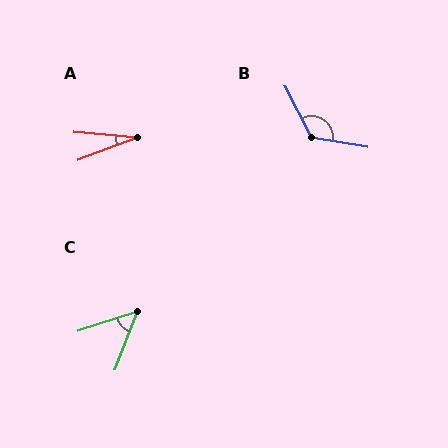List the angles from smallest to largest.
A (25°), C (50°), B (127°).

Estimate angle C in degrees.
Approximately 50 degrees.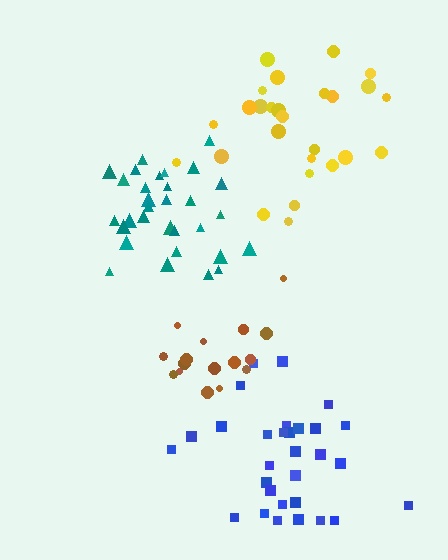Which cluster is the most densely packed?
Teal.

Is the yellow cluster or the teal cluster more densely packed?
Teal.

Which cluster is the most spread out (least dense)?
Blue.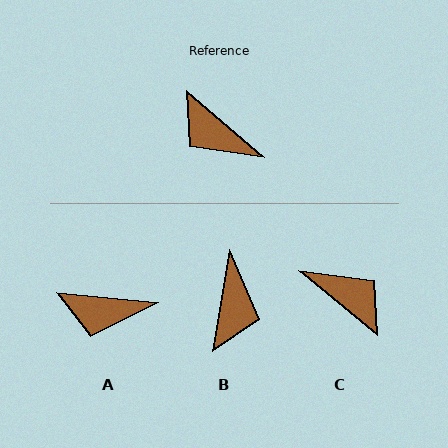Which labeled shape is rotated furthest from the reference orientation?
C, about 179 degrees away.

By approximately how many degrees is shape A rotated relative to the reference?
Approximately 35 degrees counter-clockwise.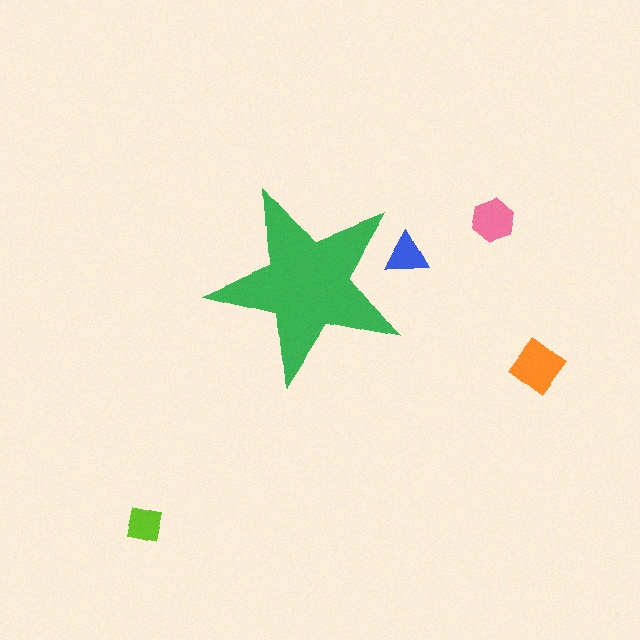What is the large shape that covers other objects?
A green star.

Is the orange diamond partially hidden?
No, the orange diamond is fully visible.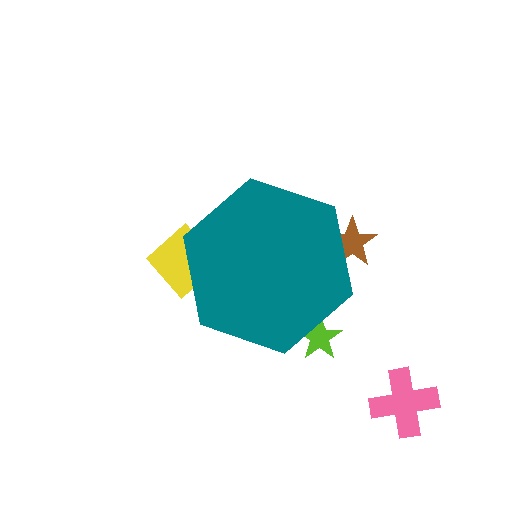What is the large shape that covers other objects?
A teal hexagon.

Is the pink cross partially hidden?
No, the pink cross is fully visible.